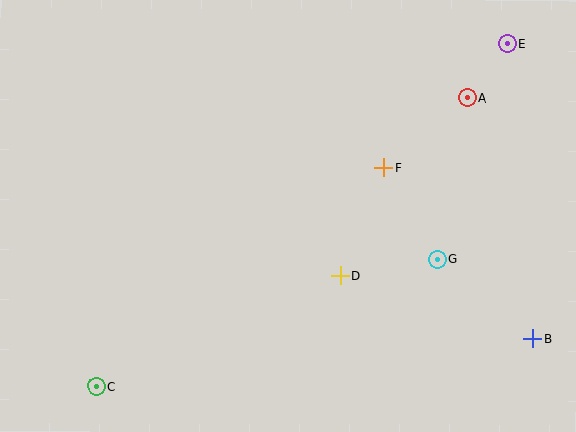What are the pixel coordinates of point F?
Point F is at (384, 168).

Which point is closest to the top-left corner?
Point C is closest to the top-left corner.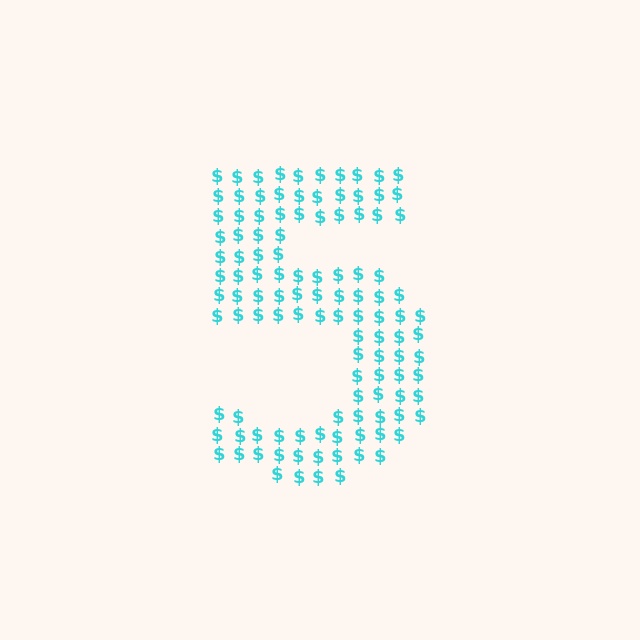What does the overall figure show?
The overall figure shows the digit 5.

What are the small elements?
The small elements are dollar signs.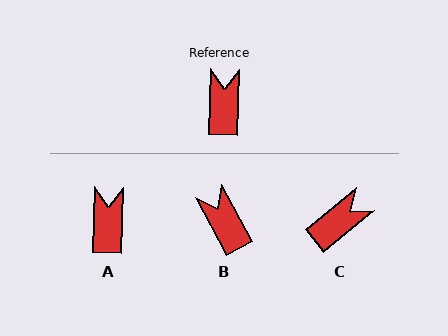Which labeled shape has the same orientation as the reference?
A.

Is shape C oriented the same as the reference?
No, it is off by about 50 degrees.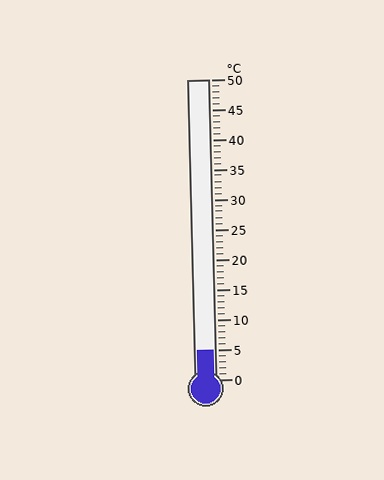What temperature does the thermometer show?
The thermometer shows approximately 5°C.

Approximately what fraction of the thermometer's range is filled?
The thermometer is filled to approximately 10% of its range.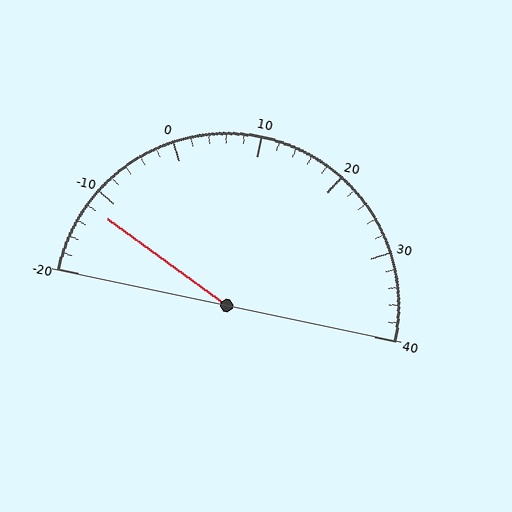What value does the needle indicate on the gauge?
The needle indicates approximately -12.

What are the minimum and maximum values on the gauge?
The gauge ranges from -20 to 40.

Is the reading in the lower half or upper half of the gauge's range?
The reading is in the lower half of the range (-20 to 40).